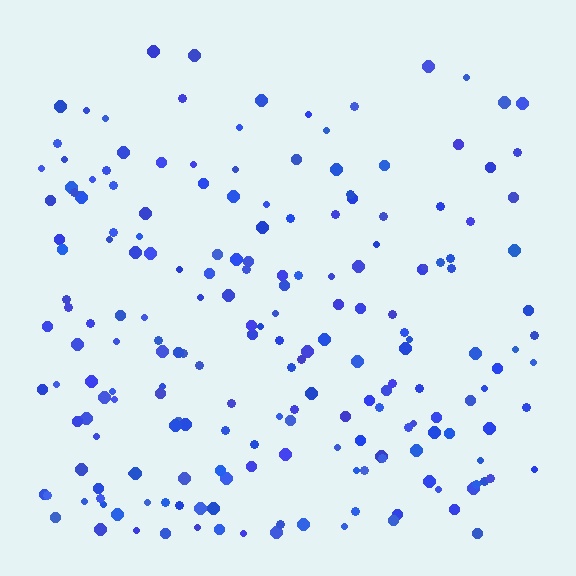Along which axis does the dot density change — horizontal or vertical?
Vertical.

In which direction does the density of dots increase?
From top to bottom, with the bottom side densest.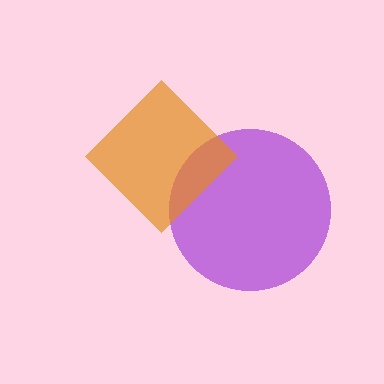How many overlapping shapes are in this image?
There are 2 overlapping shapes in the image.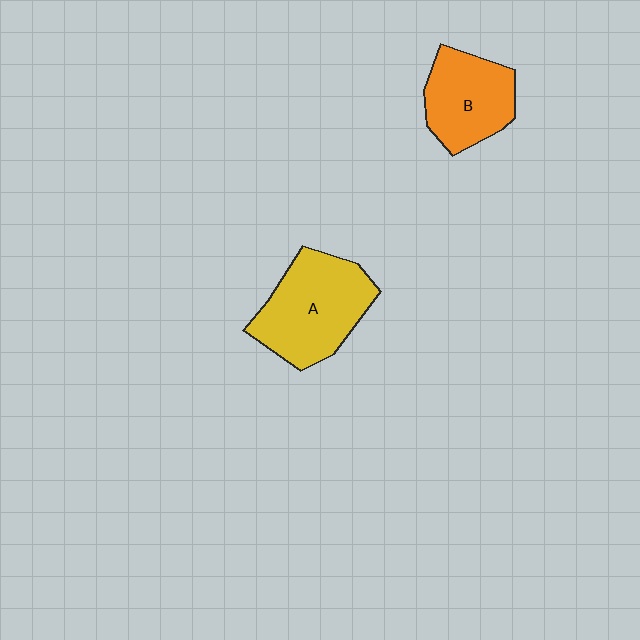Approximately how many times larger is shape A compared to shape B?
Approximately 1.3 times.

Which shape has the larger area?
Shape A (yellow).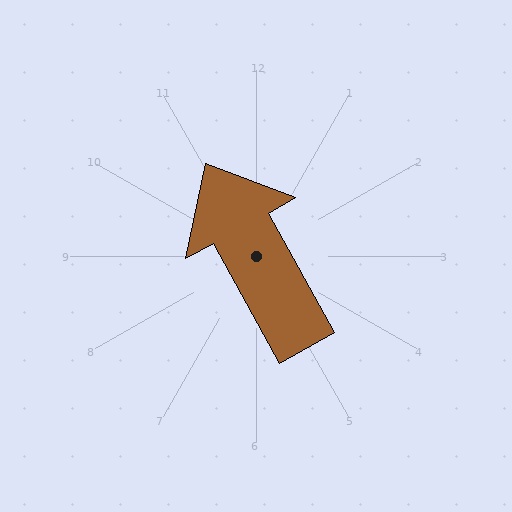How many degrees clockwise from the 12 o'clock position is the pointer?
Approximately 331 degrees.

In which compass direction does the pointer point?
Northwest.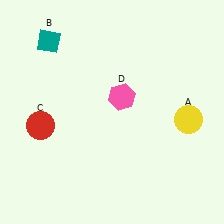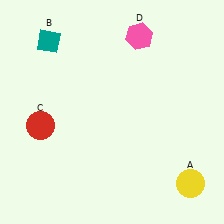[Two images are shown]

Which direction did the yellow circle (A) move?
The yellow circle (A) moved down.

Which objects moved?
The objects that moved are: the yellow circle (A), the pink hexagon (D).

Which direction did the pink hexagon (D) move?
The pink hexagon (D) moved up.